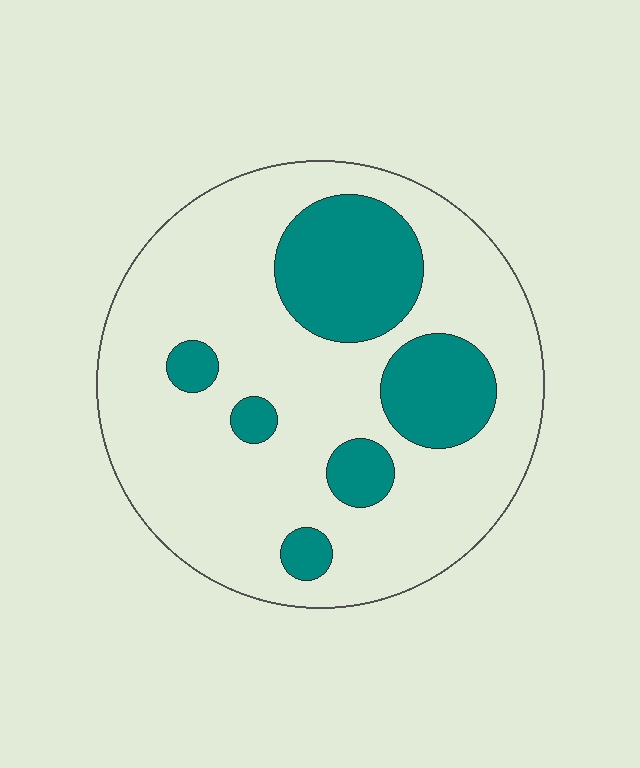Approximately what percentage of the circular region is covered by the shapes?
Approximately 25%.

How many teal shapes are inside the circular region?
6.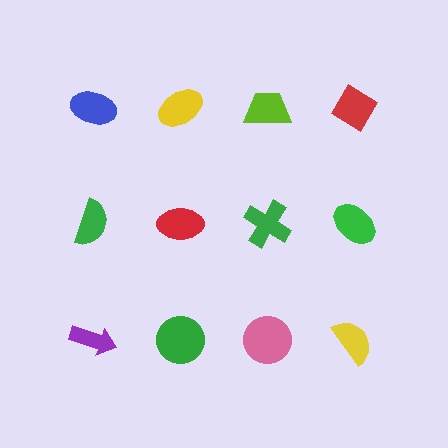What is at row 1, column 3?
A lime trapezoid.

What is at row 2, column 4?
A green ellipse.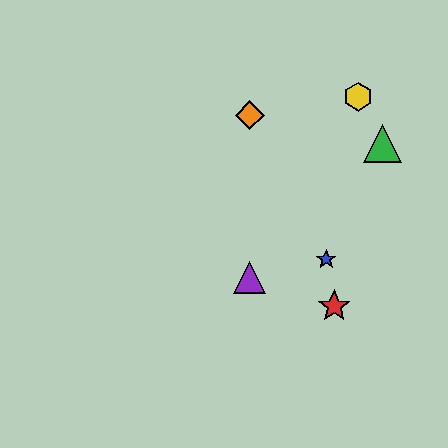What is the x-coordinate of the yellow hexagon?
The yellow hexagon is at x≈358.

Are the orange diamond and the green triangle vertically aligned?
No, the orange diamond is at x≈250 and the green triangle is at x≈383.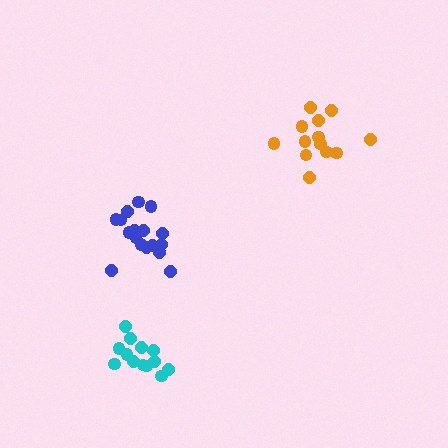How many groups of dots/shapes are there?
There are 3 groups.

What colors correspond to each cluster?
The clusters are colored: cyan, blue, orange.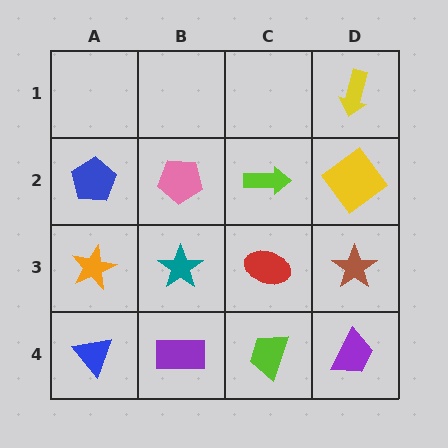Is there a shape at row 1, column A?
No, that cell is empty.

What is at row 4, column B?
A purple rectangle.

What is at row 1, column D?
A yellow arrow.